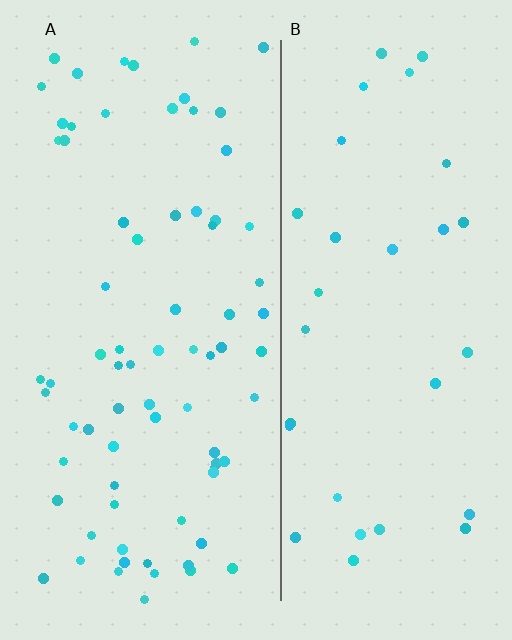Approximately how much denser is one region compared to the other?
Approximately 2.4× — region A over region B.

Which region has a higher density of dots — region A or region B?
A (the left).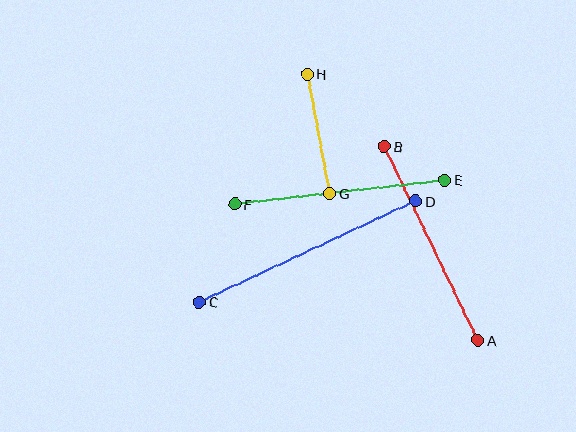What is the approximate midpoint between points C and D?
The midpoint is at approximately (308, 252) pixels.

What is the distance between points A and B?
The distance is approximately 215 pixels.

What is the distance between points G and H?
The distance is approximately 121 pixels.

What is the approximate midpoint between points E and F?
The midpoint is at approximately (340, 192) pixels.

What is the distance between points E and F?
The distance is approximately 211 pixels.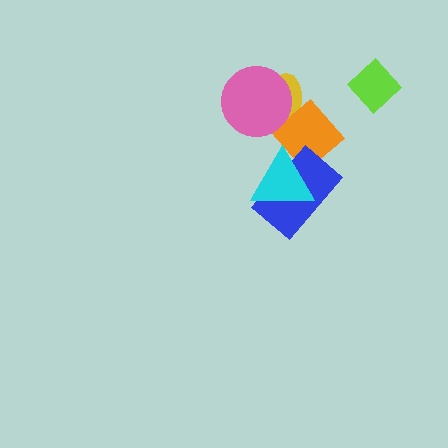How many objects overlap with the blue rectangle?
2 objects overlap with the blue rectangle.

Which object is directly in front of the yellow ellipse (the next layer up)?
The orange diamond is directly in front of the yellow ellipse.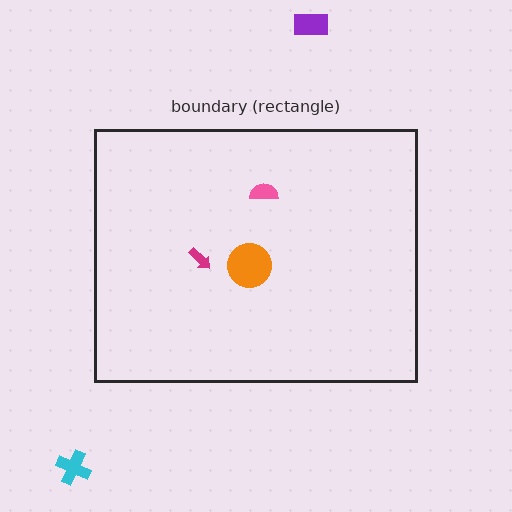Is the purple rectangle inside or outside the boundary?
Outside.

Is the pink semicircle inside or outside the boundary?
Inside.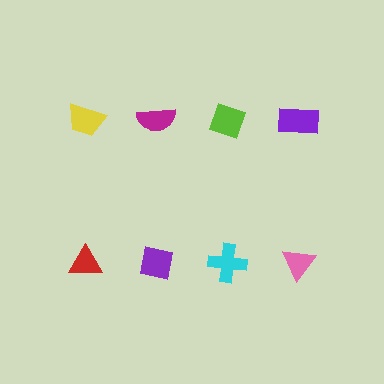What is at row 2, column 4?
A pink triangle.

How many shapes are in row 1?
4 shapes.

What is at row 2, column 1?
A red triangle.